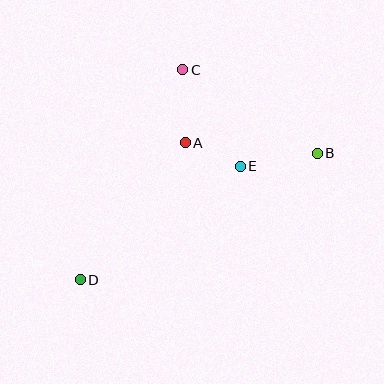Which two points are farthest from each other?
Points B and D are farthest from each other.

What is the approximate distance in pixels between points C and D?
The distance between C and D is approximately 234 pixels.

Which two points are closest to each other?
Points A and E are closest to each other.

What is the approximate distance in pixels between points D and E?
The distance between D and E is approximately 196 pixels.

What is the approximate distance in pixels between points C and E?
The distance between C and E is approximately 113 pixels.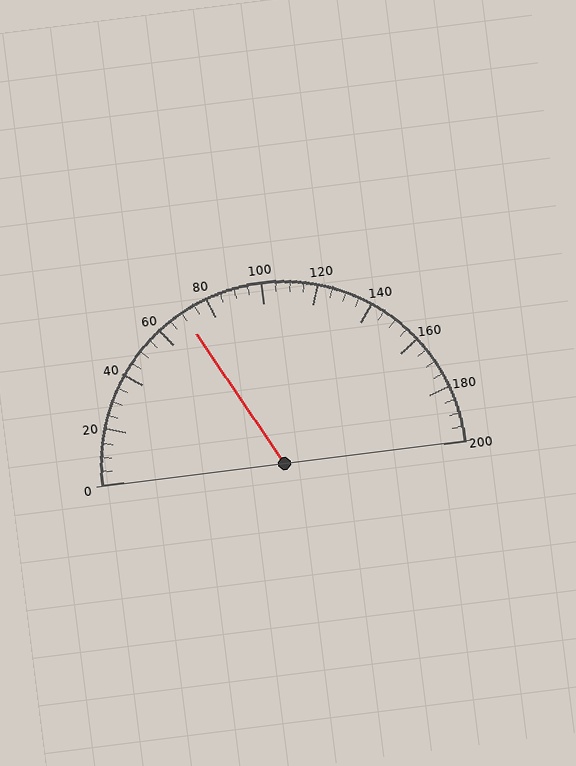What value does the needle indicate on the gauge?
The needle indicates approximately 70.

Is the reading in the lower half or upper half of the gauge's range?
The reading is in the lower half of the range (0 to 200).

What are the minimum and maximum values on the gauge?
The gauge ranges from 0 to 200.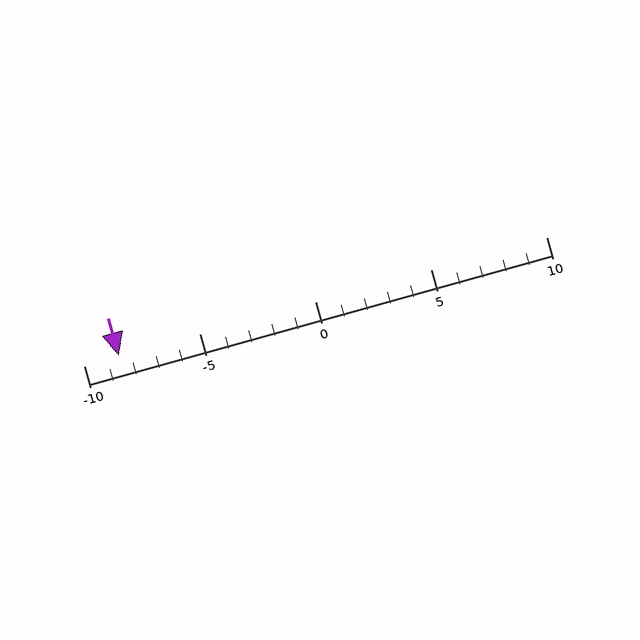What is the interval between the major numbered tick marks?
The major tick marks are spaced 5 units apart.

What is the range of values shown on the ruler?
The ruler shows values from -10 to 10.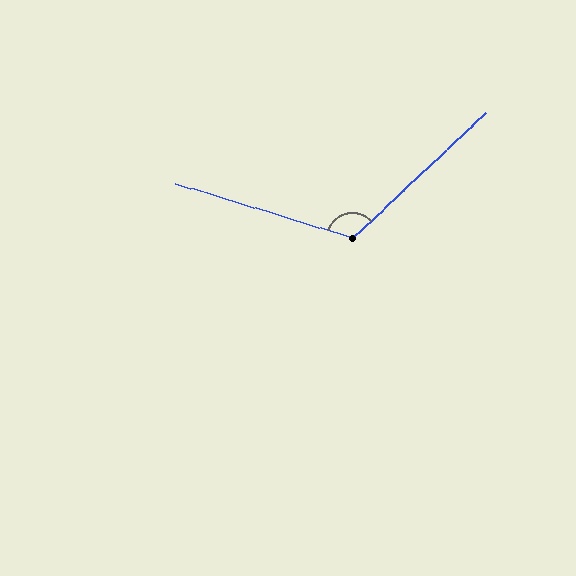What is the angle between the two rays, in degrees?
Approximately 120 degrees.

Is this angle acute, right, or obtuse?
It is obtuse.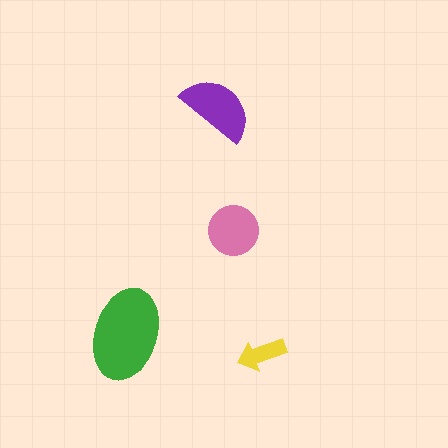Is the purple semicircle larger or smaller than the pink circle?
Larger.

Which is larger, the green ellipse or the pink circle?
The green ellipse.